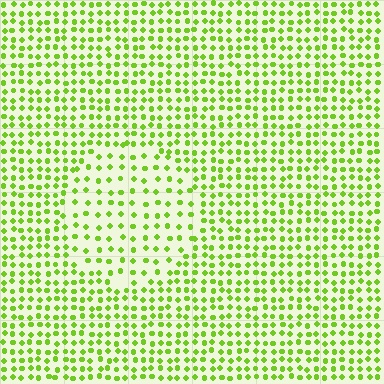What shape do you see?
I see a circle.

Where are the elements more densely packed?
The elements are more densely packed outside the circle boundary.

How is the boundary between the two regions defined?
The boundary is defined by a change in element density (approximately 1.8x ratio). All elements are the same color, size, and shape.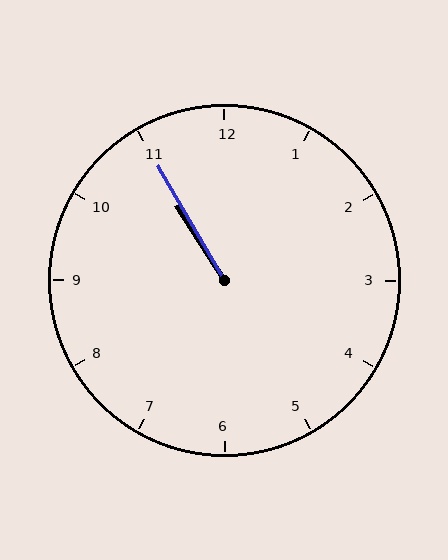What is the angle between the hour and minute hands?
Approximately 2 degrees.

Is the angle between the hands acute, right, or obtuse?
It is acute.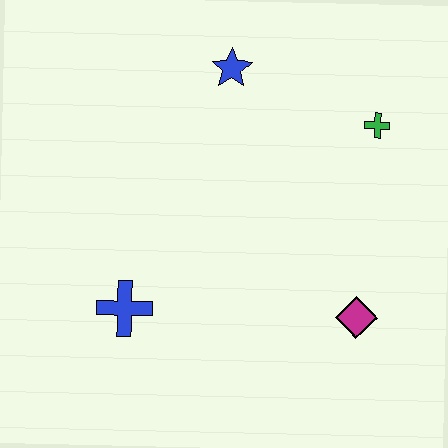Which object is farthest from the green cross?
The blue cross is farthest from the green cross.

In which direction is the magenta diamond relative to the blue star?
The magenta diamond is below the blue star.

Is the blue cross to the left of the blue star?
Yes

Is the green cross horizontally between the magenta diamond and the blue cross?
No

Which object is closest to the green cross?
The blue star is closest to the green cross.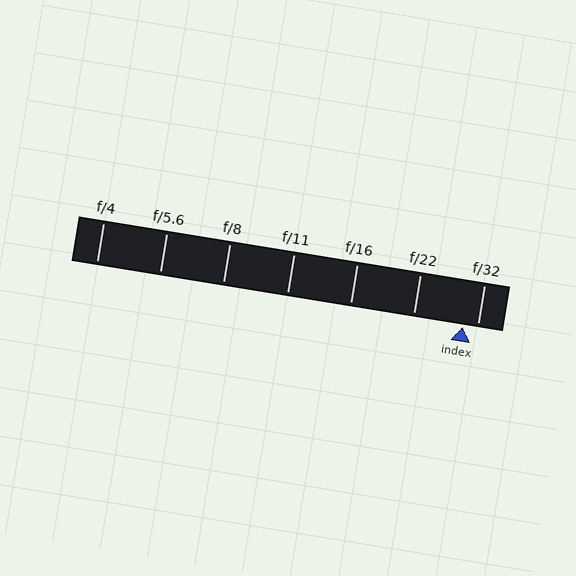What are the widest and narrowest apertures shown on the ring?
The widest aperture shown is f/4 and the narrowest is f/32.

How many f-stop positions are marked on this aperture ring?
There are 7 f-stop positions marked.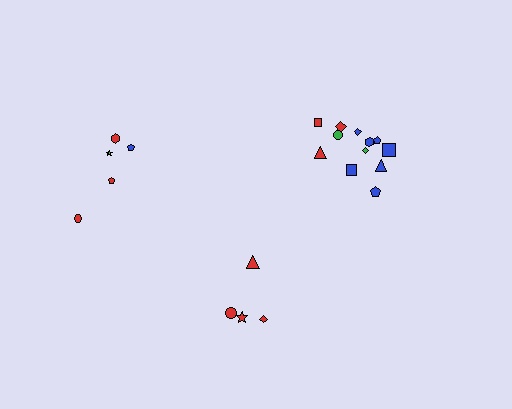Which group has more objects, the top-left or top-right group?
The top-right group.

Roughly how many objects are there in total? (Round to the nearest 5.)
Roughly 20 objects in total.